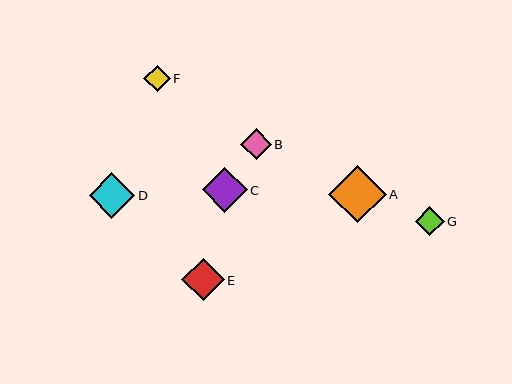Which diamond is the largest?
Diamond A is the largest with a size of approximately 58 pixels.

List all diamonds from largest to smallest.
From largest to smallest: A, D, C, E, B, G, F.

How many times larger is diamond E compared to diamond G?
Diamond E is approximately 1.5 times the size of diamond G.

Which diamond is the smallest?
Diamond F is the smallest with a size of approximately 26 pixels.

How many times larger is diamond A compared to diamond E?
Diamond A is approximately 1.4 times the size of diamond E.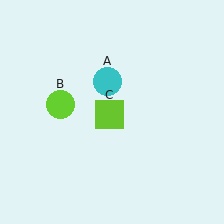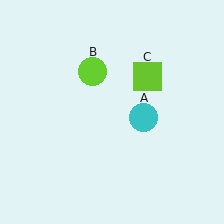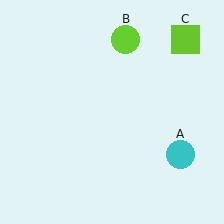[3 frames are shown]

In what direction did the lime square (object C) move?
The lime square (object C) moved up and to the right.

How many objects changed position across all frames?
3 objects changed position: cyan circle (object A), lime circle (object B), lime square (object C).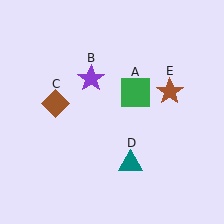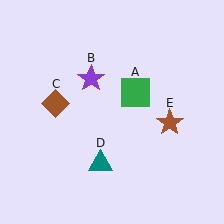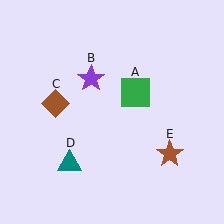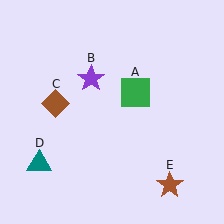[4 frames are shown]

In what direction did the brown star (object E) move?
The brown star (object E) moved down.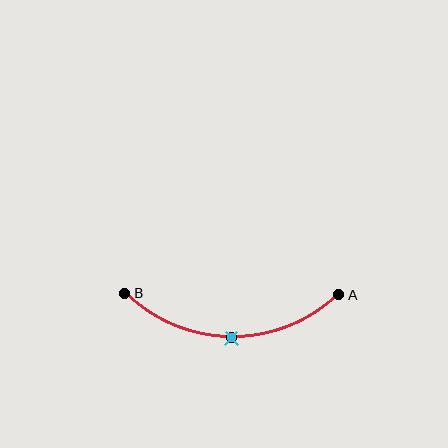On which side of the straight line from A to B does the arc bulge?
The arc bulges below the straight line connecting A and B.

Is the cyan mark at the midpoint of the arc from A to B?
Yes. The cyan mark lies on the arc at equal arc-length from both A and B — it is the arc midpoint.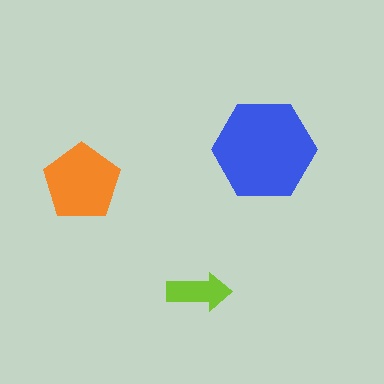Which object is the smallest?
The lime arrow.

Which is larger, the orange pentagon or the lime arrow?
The orange pentagon.